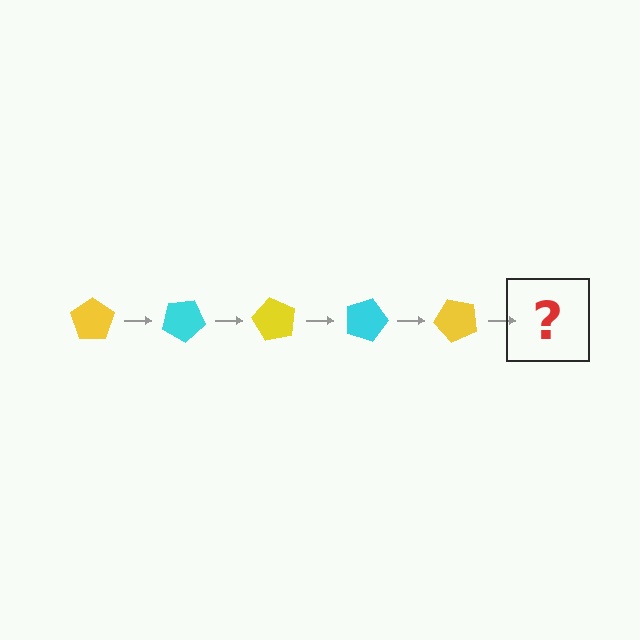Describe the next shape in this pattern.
It should be a cyan pentagon, rotated 150 degrees from the start.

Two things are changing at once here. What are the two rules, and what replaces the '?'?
The two rules are that it rotates 30 degrees each step and the color cycles through yellow and cyan. The '?' should be a cyan pentagon, rotated 150 degrees from the start.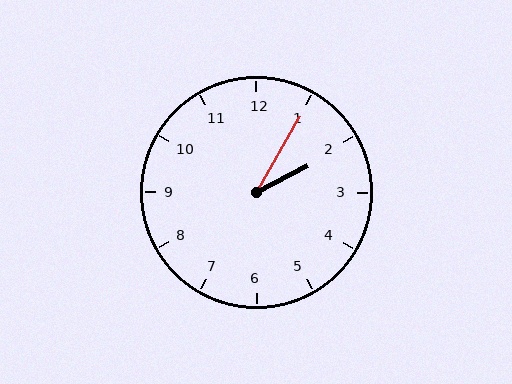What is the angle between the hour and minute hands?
Approximately 32 degrees.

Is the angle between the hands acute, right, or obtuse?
It is acute.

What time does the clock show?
2:05.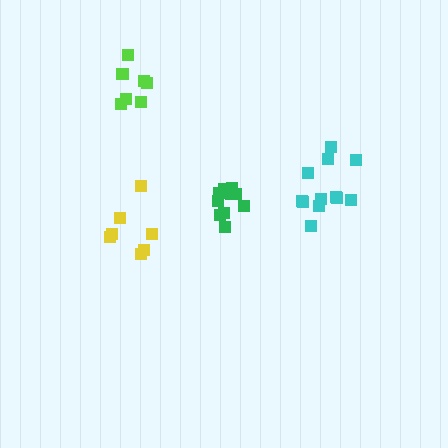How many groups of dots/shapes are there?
There are 4 groups.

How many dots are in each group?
Group 1: 10 dots, Group 2: 8 dots, Group 3: 7 dots, Group 4: 12 dots (37 total).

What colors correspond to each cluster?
The clusters are colored: green, lime, yellow, cyan.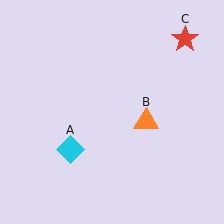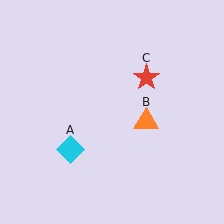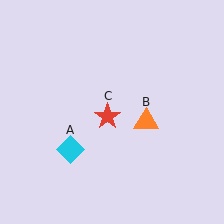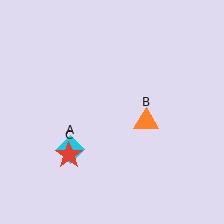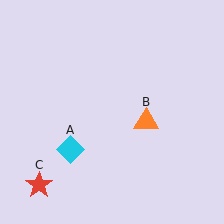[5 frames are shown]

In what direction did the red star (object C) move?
The red star (object C) moved down and to the left.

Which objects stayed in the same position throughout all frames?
Cyan diamond (object A) and orange triangle (object B) remained stationary.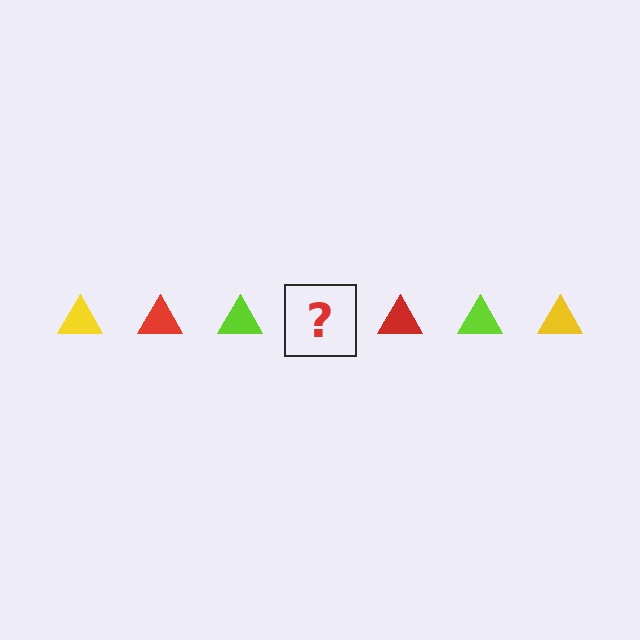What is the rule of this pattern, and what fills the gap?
The rule is that the pattern cycles through yellow, red, lime triangles. The gap should be filled with a yellow triangle.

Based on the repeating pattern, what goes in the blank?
The blank should be a yellow triangle.